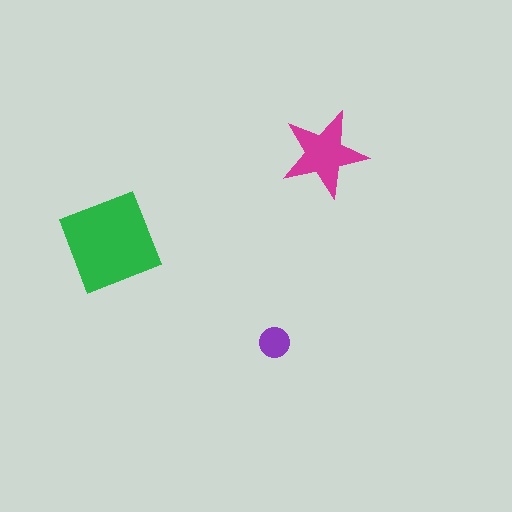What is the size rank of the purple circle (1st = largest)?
3rd.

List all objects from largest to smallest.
The green diamond, the magenta star, the purple circle.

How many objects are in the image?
There are 3 objects in the image.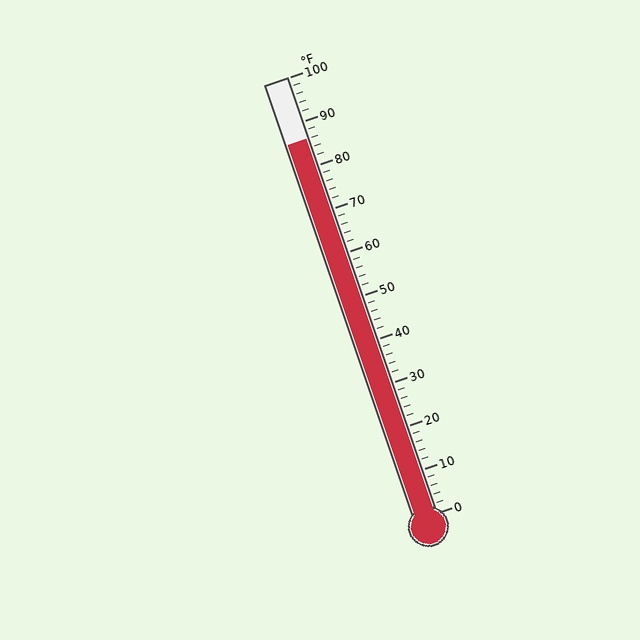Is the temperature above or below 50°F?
The temperature is above 50°F.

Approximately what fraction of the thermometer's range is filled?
The thermometer is filled to approximately 85% of its range.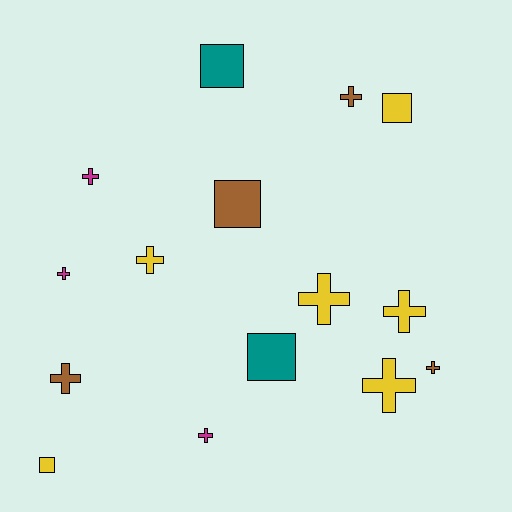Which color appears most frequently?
Yellow, with 6 objects.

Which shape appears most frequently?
Cross, with 10 objects.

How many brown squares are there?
There is 1 brown square.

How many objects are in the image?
There are 15 objects.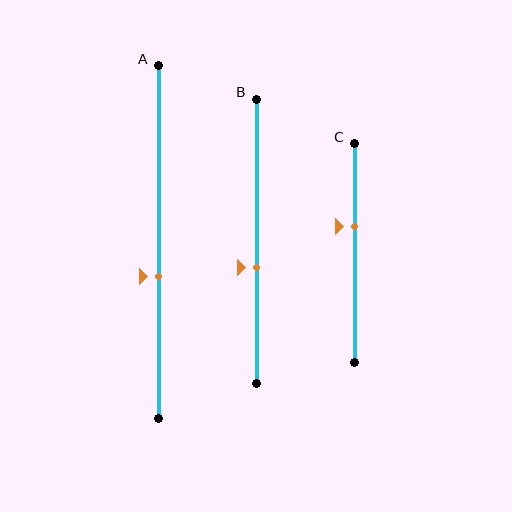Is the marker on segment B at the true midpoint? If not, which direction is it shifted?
No, the marker on segment B is shifted downward by about 9% of the segment length.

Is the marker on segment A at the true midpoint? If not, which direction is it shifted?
No, the marker on segment A is shifted downward by about 10% of the segment length.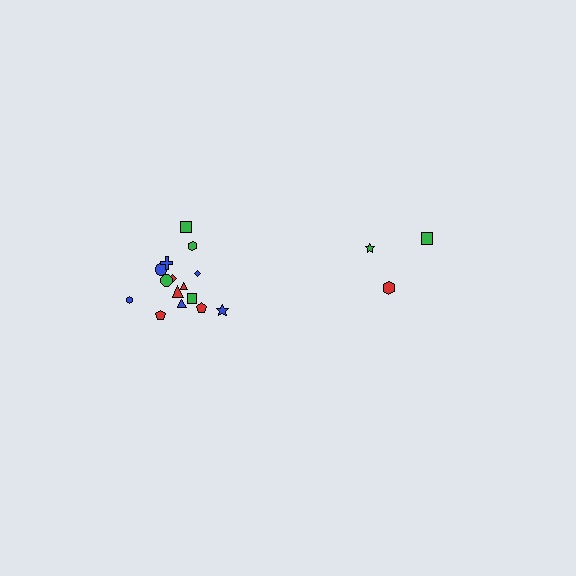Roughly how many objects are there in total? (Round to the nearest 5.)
Roughly 20 objects in total.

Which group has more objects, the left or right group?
The left group.